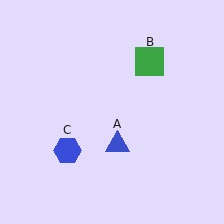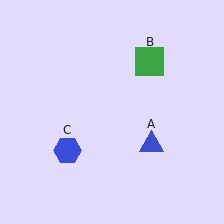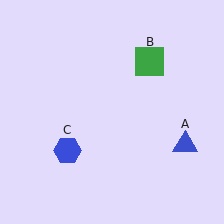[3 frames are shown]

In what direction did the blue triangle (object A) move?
The blue triangle (object A) moved right.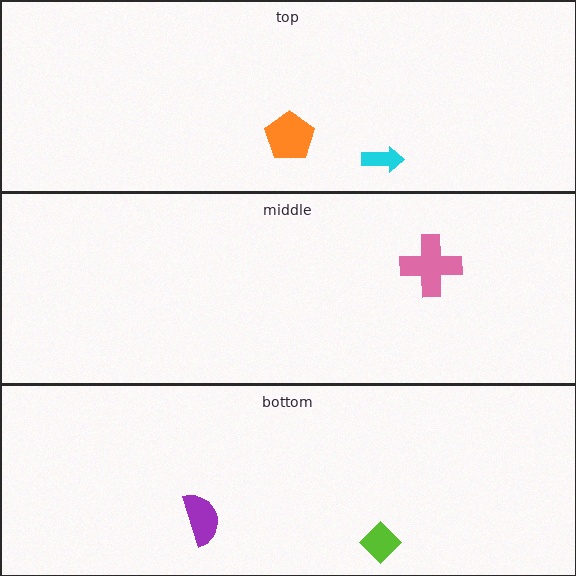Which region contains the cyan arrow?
The top region.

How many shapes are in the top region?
2.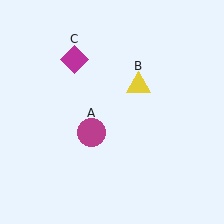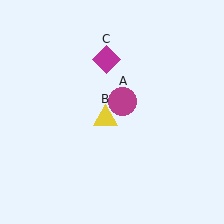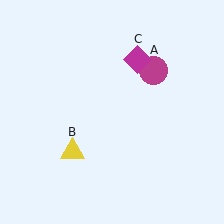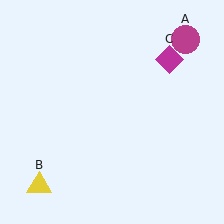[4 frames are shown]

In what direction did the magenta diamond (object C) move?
The magenta diamond (object C) moved right.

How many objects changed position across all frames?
3 objects changed position: magenta circle (object A), yellow triangle (object B), magenta diamond (object C).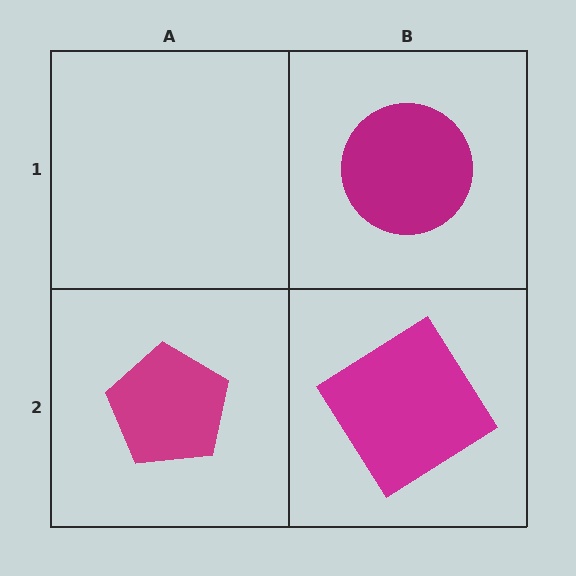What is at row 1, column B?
A magenta circle.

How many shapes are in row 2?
2 shapes.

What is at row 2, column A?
A magenta pentagon.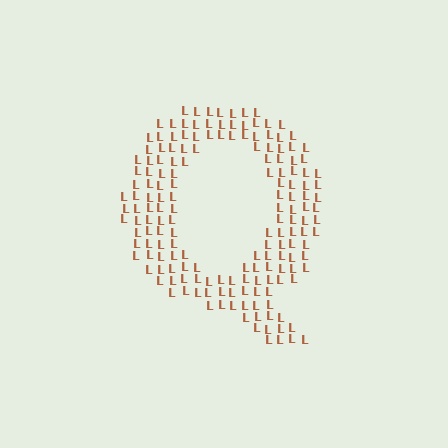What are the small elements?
The small elements are letter L's.